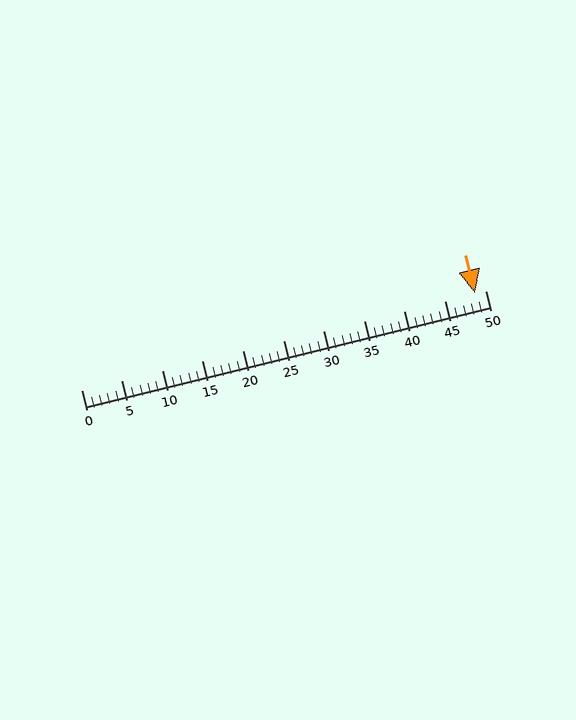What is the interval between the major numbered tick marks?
The major tick marks are spaced 5 units apart.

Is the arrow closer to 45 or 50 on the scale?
The arrow is closer to 50.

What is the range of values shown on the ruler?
The ruler shows values from 0 to 50.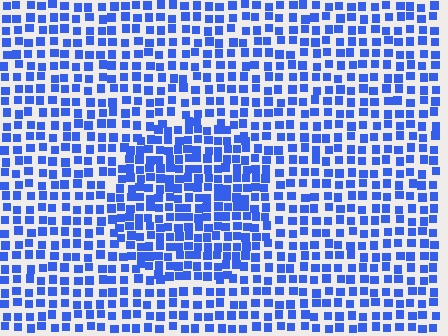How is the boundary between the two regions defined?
The boundary is defined by a change in element density (approximately 1.5x ratio). All elements are the same color, size, and shape.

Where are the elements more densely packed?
The elements are more densely packed inside the circle boundary.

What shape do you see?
I see a circle.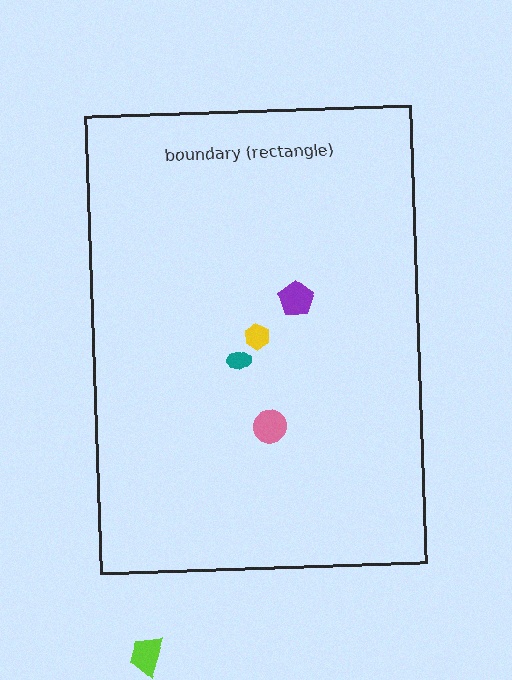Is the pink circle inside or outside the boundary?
Inside.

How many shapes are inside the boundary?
4 inside, 1 outside.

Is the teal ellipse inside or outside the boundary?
Inside.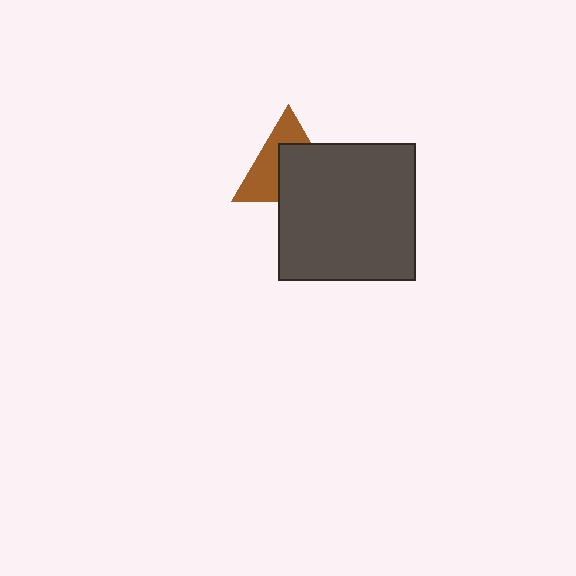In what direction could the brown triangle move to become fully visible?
The brown triangle could move toward the upper-left. That would shift it out from behind the dark gray square entirely.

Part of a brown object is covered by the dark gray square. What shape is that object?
It is a triangle.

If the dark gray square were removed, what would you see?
You would see the complete brown triangle.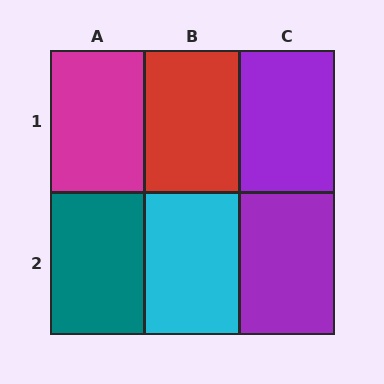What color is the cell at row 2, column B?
Cyan.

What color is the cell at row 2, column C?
Purple.